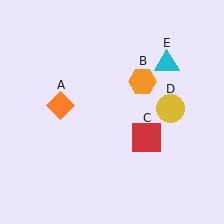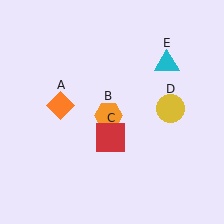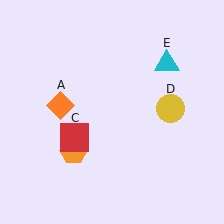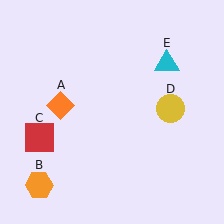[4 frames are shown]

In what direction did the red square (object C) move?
The red square (object C) moved left.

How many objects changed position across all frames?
2 objects changed position: orange hexagon (object B), red square (object C).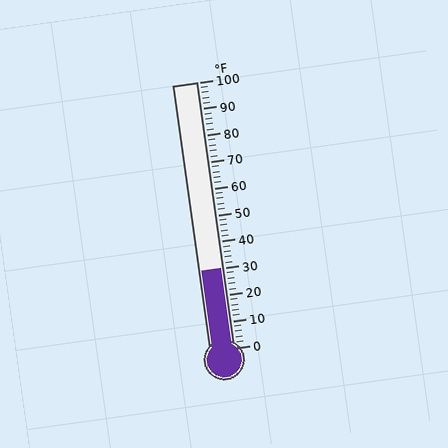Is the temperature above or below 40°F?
The temperature is below 40°F.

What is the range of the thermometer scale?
The thermometer scale ranges from 0°F to 100°F.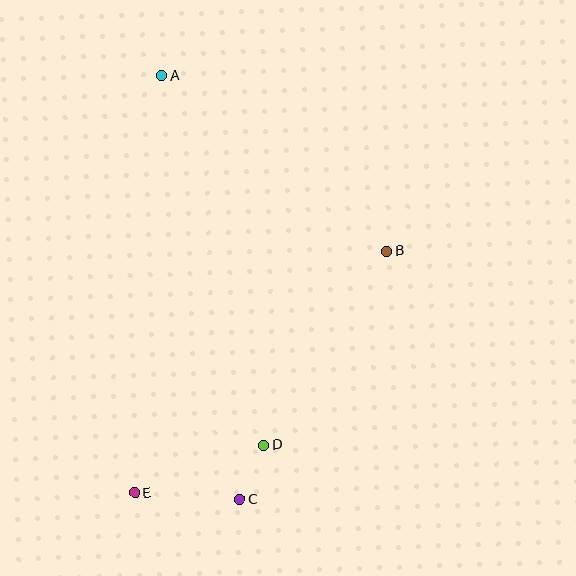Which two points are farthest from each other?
Points A and C are farthest from each other.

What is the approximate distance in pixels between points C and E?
The distance between C and E is approximately 105 pixels.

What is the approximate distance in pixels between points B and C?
The distance between B and C is approximately 289 pixels.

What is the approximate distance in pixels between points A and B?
The distance between A and B is approximately 285 pixels.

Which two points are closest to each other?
Points C and D are closest to each other.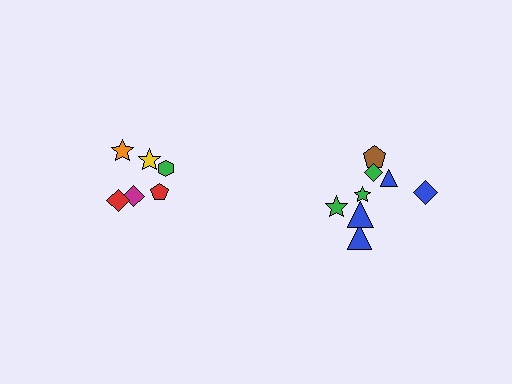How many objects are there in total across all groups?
There are 14 objects.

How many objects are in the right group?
There are 8 objects.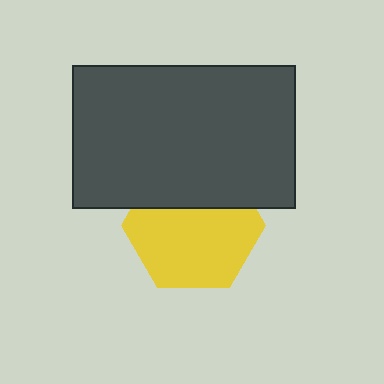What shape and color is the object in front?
The object in front is a dark gray rectangle.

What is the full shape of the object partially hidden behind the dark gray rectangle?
The partially hidden object is a yellow hexagon.